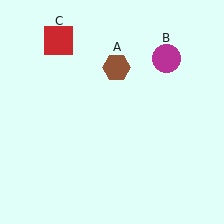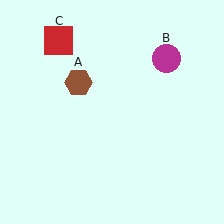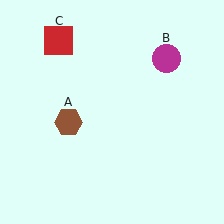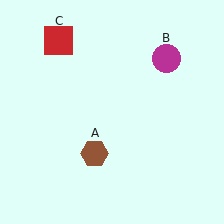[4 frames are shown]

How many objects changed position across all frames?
1 object changed position: brown hexagon (object A).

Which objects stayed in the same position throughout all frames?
Magenta circle (object B) and red square (object C) remained stationary.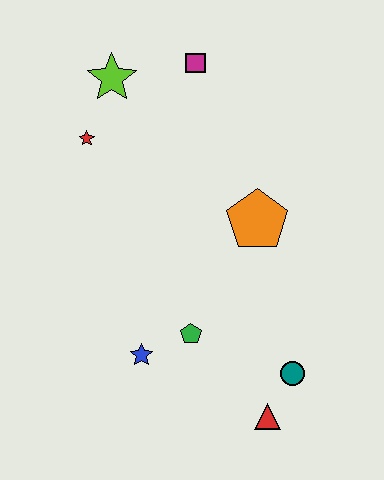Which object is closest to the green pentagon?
The blue star is closest to the green pentagon.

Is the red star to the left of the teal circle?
Yes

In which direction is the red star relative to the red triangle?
The red star is above the red triangle.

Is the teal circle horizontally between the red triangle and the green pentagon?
No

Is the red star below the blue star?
No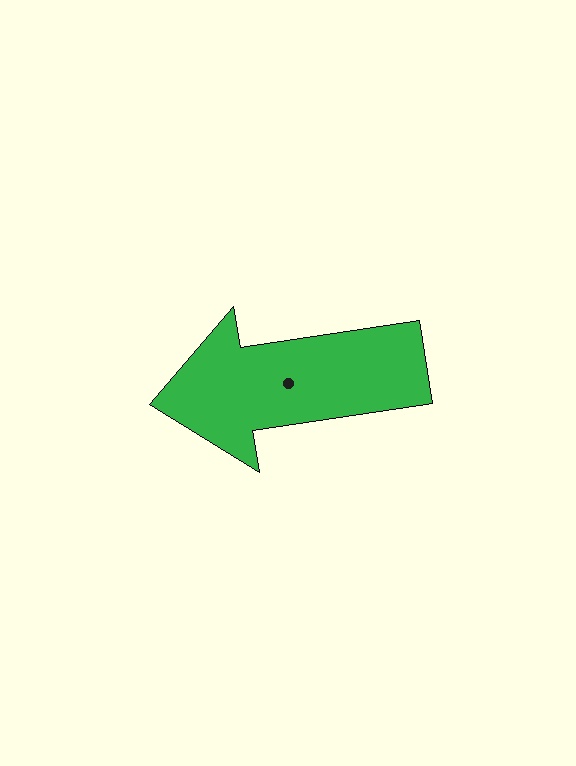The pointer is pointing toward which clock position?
Roughly 9 o'clock.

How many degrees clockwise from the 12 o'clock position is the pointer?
Approximately 261 degrees.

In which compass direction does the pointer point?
West.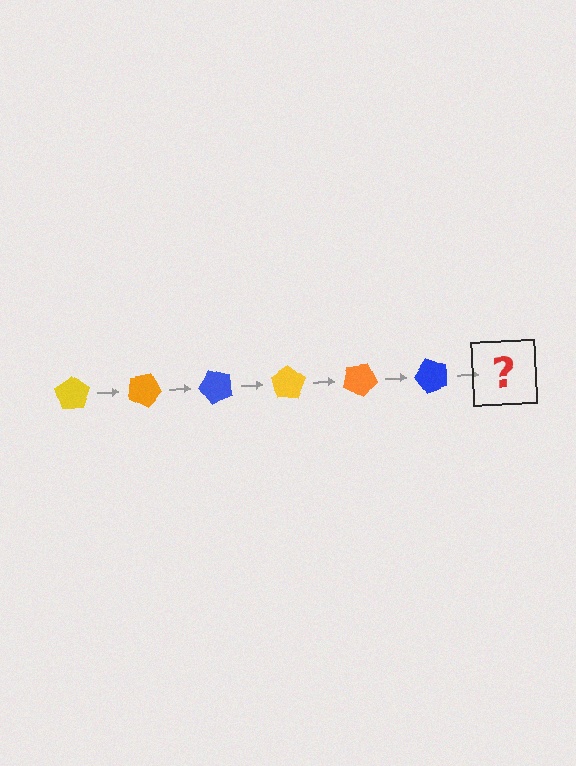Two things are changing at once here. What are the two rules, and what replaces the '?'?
The two rules are that it rotates 25 degrees each step and the color cycles through yellow, orange, and blue. The '?' should be a yellow pentagon, rotated 150 degrees from the start.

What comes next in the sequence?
The next element should be a yellow pentagon, rotated 150 degrees from the start.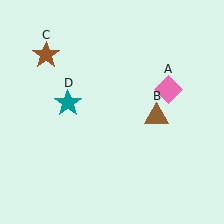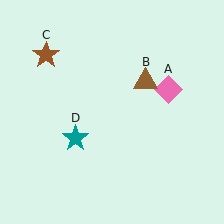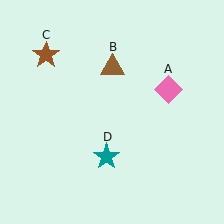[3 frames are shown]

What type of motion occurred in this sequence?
The brown triangle (object B), teal star (object D) rotated counterclockwise around the center of the scene.